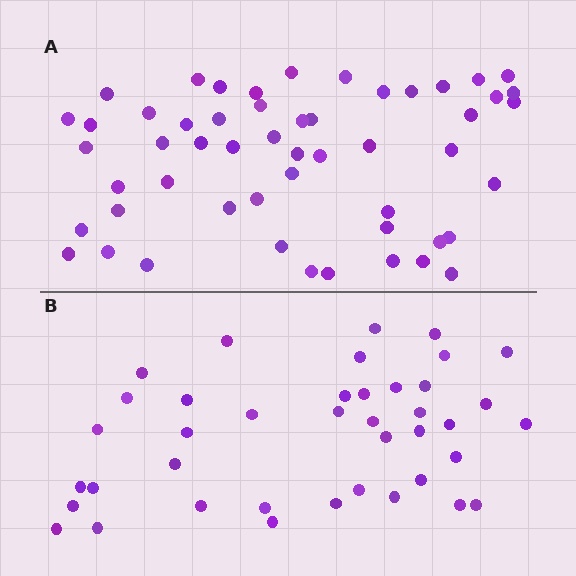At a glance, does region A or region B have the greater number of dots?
Region A (the top region) has more dots.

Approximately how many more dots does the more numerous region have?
Region A has approximately 15 more dots than region B.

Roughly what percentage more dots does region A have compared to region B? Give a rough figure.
About 30% more.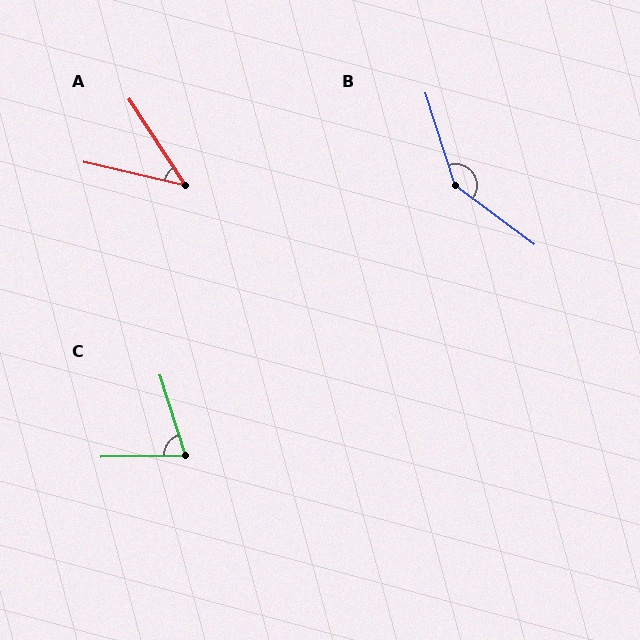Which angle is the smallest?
A, at approximately 44 degrees.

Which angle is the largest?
B, at approximately 144 degrees.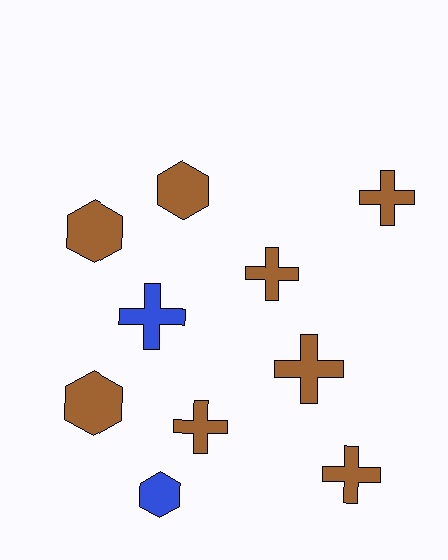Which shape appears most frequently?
Cross, with 6 objects.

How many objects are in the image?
There are 10 objects.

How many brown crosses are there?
There are 5 brown crosses.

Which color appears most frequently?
Brown, with 8 objects.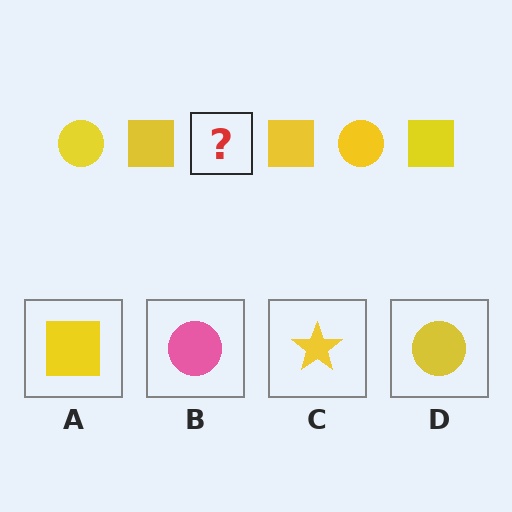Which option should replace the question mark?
Option D.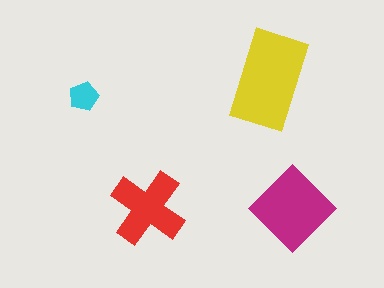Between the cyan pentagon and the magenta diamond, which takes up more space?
The magenta diamond.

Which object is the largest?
The yellow rectangle.